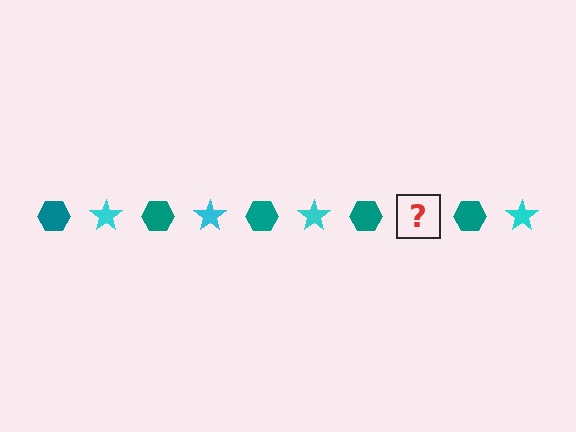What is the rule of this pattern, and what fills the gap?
The rule is that the pattern alternates between teal hexagon and cyan star. The gap should be filled with a cyan star.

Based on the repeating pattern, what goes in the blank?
The blank should be a cyan star.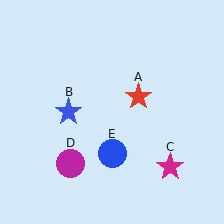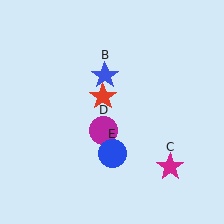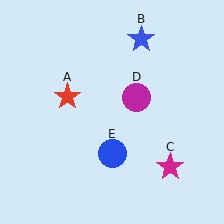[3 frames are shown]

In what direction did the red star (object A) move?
The red star (object A) moved left.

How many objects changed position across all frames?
3 objects changed position: red star (object A), blue star (object B), magenta circle (object D).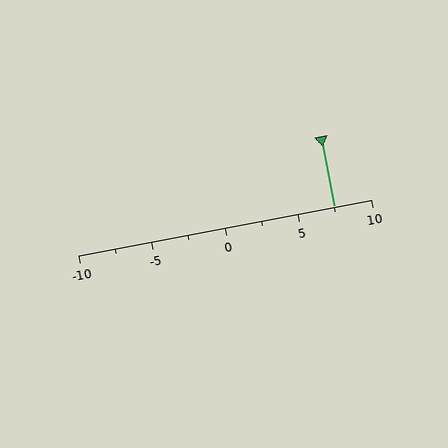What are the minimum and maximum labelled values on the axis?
The axis runs from -10 to 10.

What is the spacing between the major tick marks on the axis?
The major ticks are spaced 5 apart.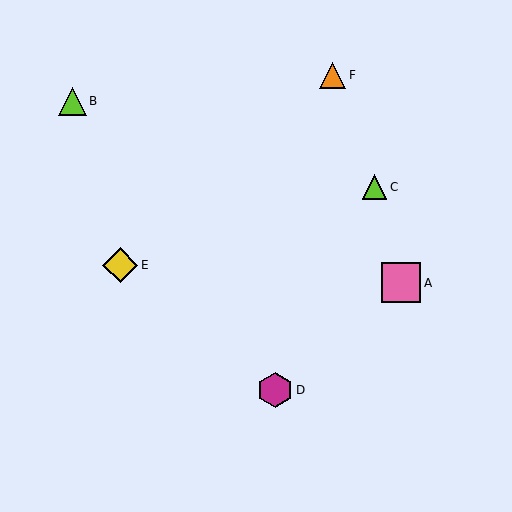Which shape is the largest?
The pink square (labeled A) is the largest.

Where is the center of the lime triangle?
The center of the lime triangle is at (374, 187).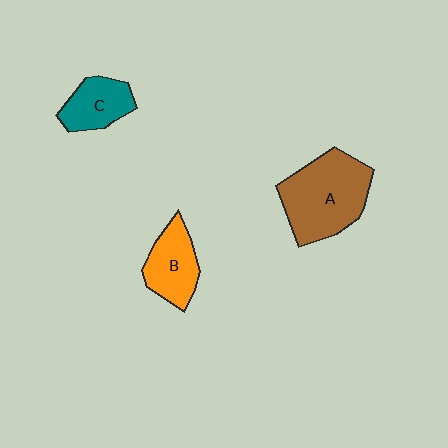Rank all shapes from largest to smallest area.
From largest to smallest: A (brown), B (orange), C (teal).